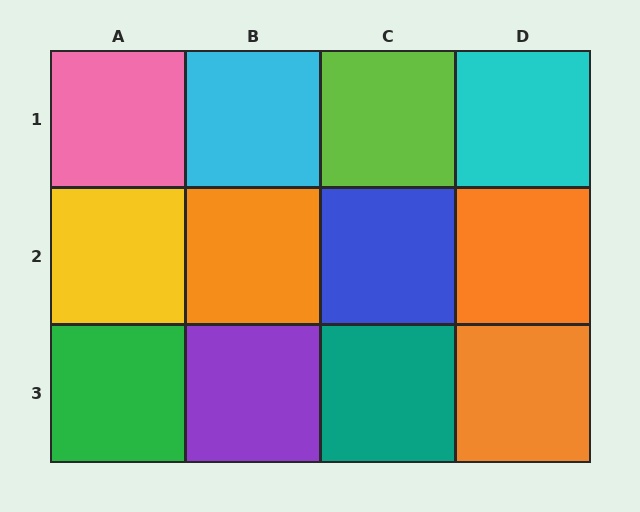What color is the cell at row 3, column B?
Purple.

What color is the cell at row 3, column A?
Green.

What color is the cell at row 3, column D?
Orange.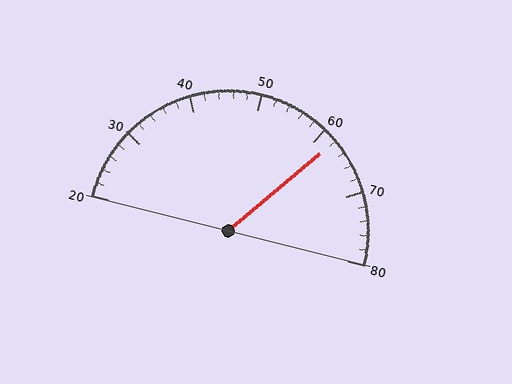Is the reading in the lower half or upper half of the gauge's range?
The reading is in the upper half of the range (20 to 80).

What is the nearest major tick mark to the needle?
The nearest major tick mark is 60.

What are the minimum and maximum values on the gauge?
The gauge ranges from 20 to 80.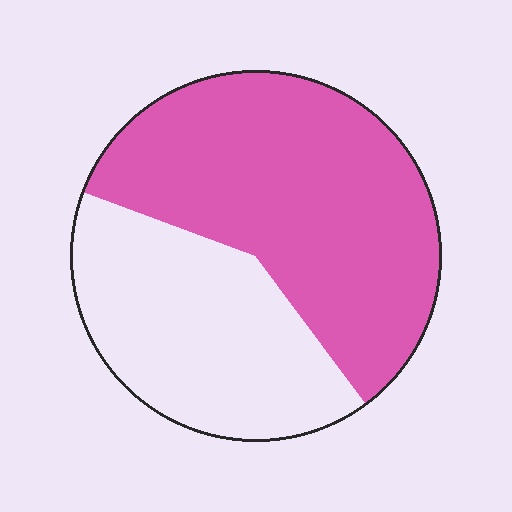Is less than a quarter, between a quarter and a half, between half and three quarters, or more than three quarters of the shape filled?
Between half and three quarters.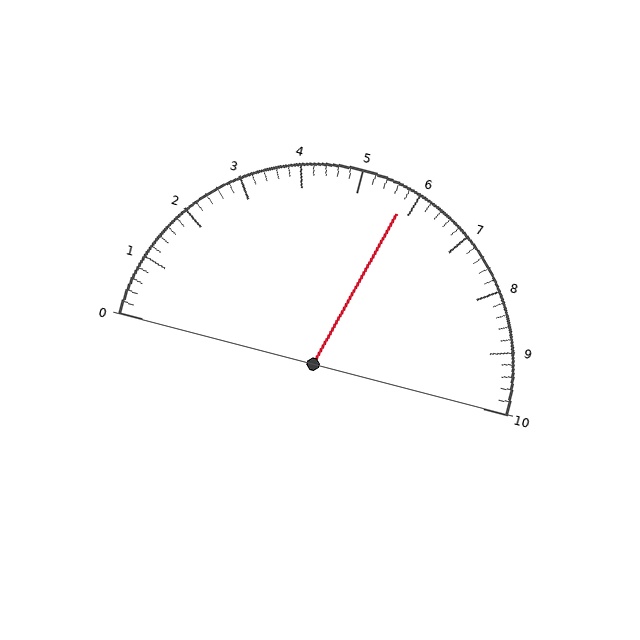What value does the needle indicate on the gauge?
The needle indicates approximately 5.8.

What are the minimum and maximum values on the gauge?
The gauge ranges from 0 to 10.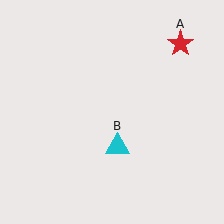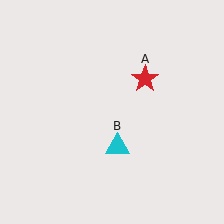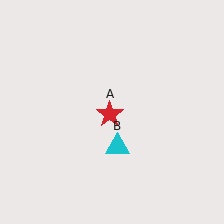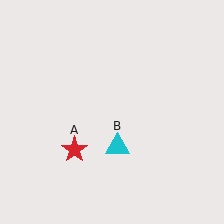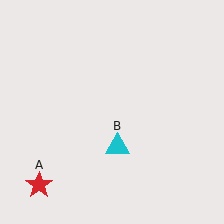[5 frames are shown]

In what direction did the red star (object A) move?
The red star (object A) moved down and to the left.